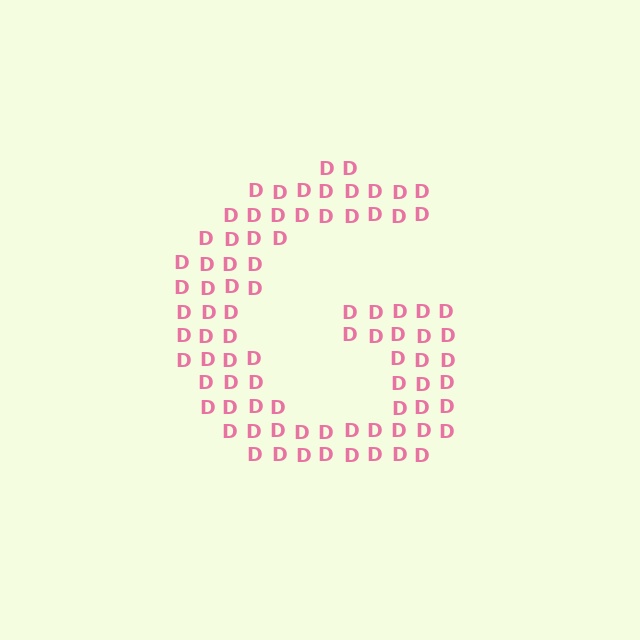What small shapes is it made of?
It is made of small letter D's.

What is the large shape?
The large shape is the letter G.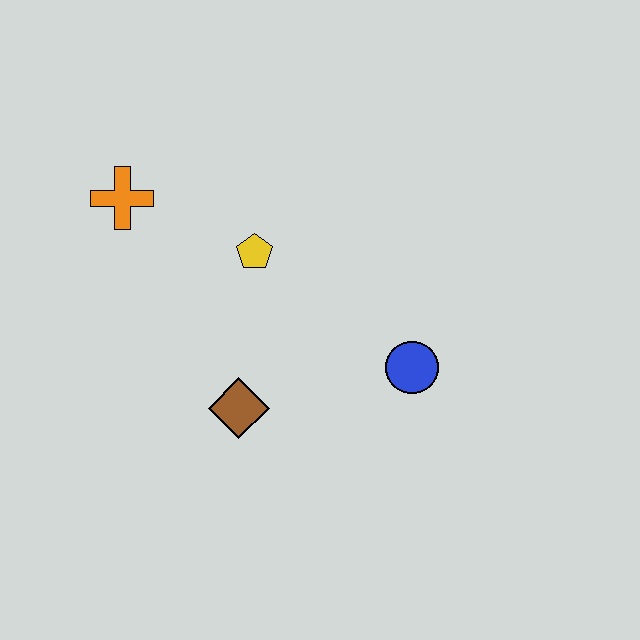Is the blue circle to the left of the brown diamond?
No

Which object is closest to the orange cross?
The yellow pentagon is closest to the orange cross.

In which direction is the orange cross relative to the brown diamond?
The orange cross is above the brown diamond.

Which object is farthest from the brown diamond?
The orange cross is farthest from the brown diamond.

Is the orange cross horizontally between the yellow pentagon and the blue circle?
No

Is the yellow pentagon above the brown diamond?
Yes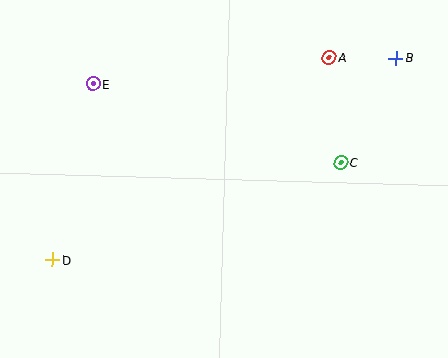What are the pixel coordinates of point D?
Point D is at (53, 260).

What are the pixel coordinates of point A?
Point A is at (329, 58).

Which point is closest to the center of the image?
Point C at (341, 162) is closest to the center.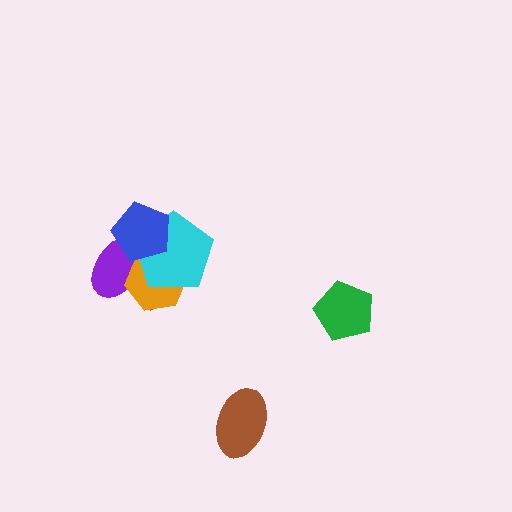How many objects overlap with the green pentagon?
0 objects overlap with the green pentagon.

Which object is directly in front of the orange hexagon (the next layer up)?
The cyan pentagon is directly in front of the orange hexagon.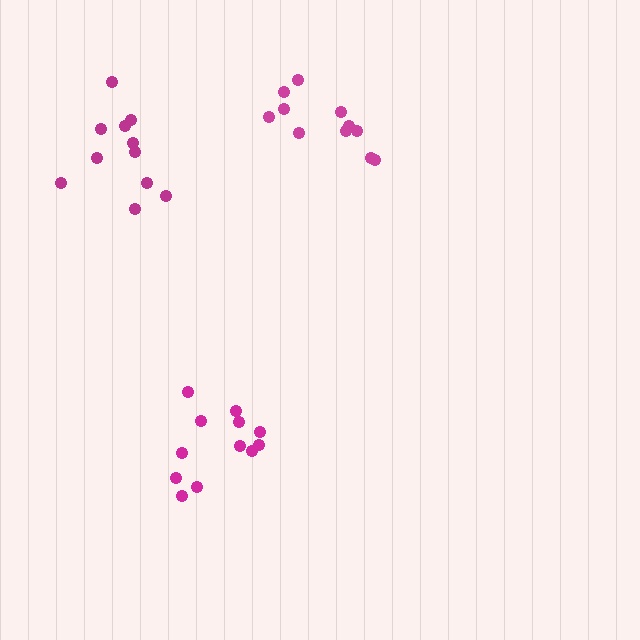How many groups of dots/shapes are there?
There are 3 groups.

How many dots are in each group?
Group 1: 12 dots, Group 2: 11 dots, Group 3: 11 dots (34 total).